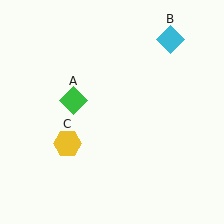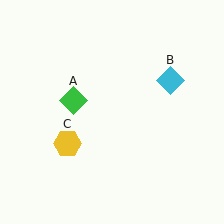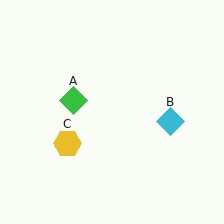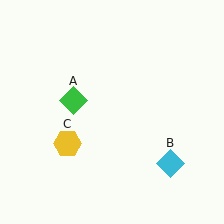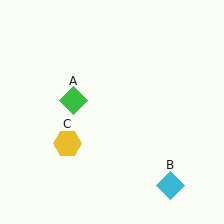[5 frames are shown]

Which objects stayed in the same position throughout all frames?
Green diamond (object A) and yellow hexagon (object C) remained stationary.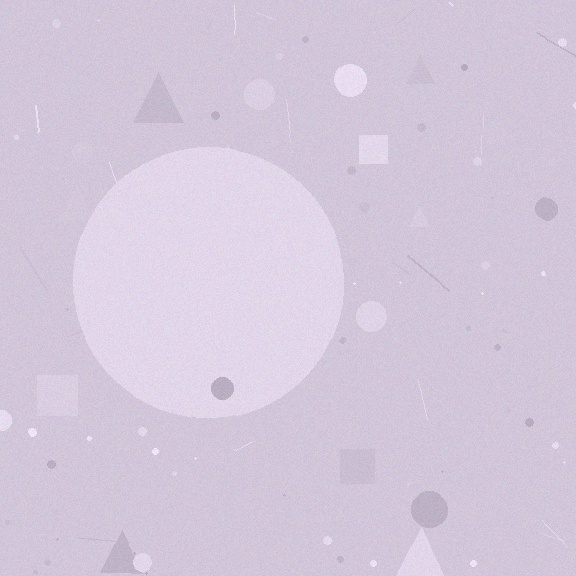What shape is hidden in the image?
A circle is hidden in the image.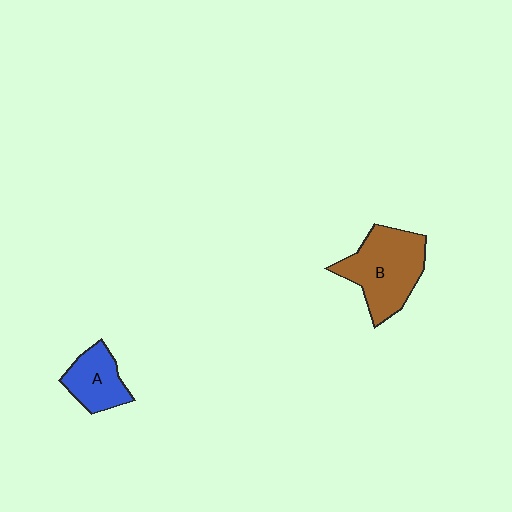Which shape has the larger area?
Shape B (brown).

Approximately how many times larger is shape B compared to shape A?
Approximately 1.8 times.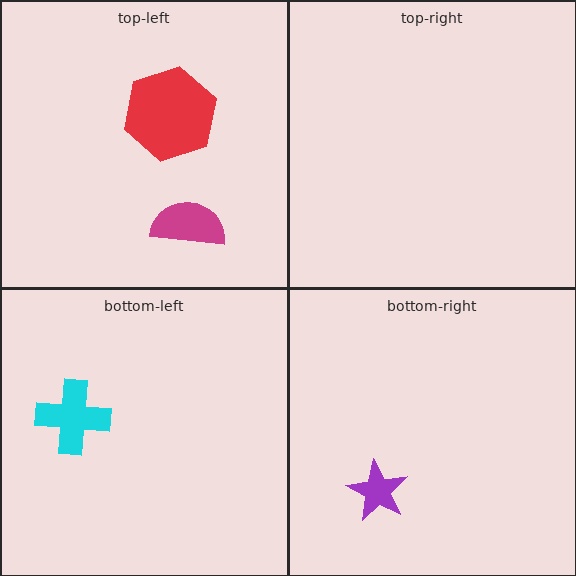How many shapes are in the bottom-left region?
1.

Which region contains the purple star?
The bottom-right region.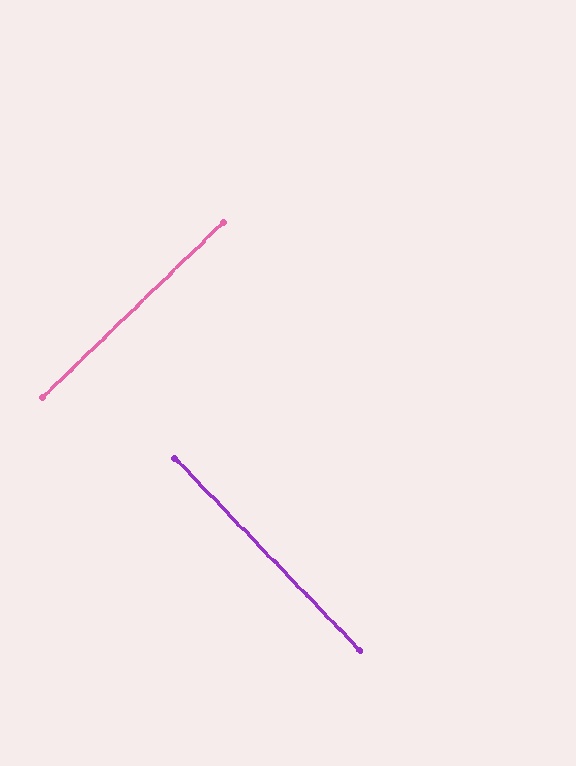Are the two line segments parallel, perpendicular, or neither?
Perpendicular — they meet at approximately 90°.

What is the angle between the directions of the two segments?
Approximately 90 degrees.